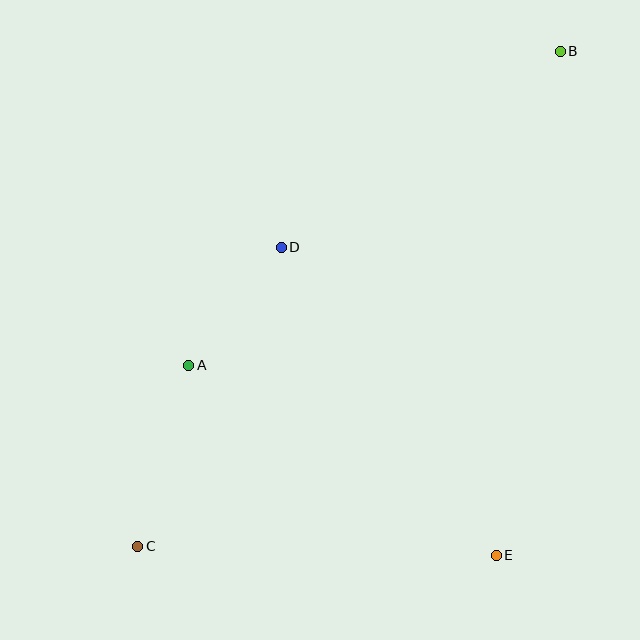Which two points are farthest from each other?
Points B and C are farthest from each other.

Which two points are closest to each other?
Points A and D are closest to each other.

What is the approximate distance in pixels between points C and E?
The distance between C and E is approximately 359 pixels.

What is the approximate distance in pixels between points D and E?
The distance between D and E is approximately 376 pixels.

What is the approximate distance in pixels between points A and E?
The distance between A and E is approximately 362 pixels.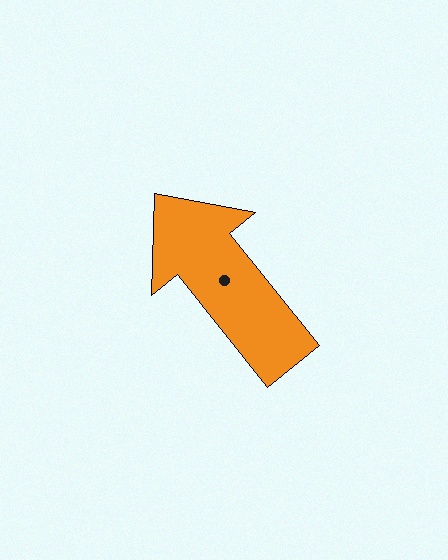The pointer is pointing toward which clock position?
Roughly 11 o'clock.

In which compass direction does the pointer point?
Northwest.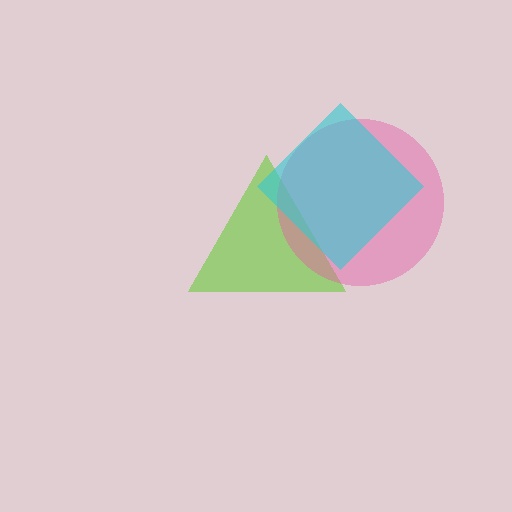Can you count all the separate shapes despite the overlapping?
Yes, there are 3 separate shapes.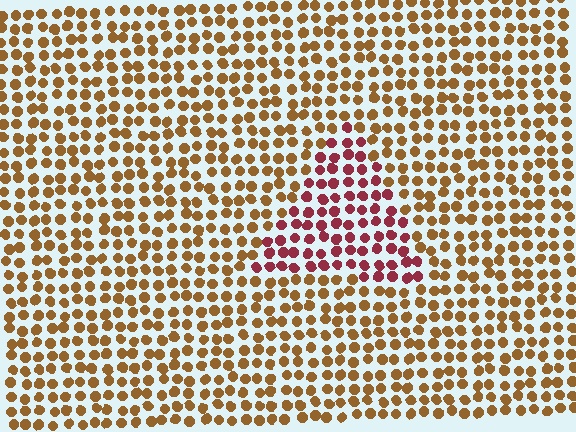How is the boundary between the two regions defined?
The boundary is defined purely by a slight shift in hue (about 45 degrees). Spacing, size, and orientation are identical on both sides.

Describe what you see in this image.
The image is filled with small brown elements in a uniform arrangement. A triangle-shaped region is visible where the elements are tinted to a slightly different hue, forming a subtle color boundary.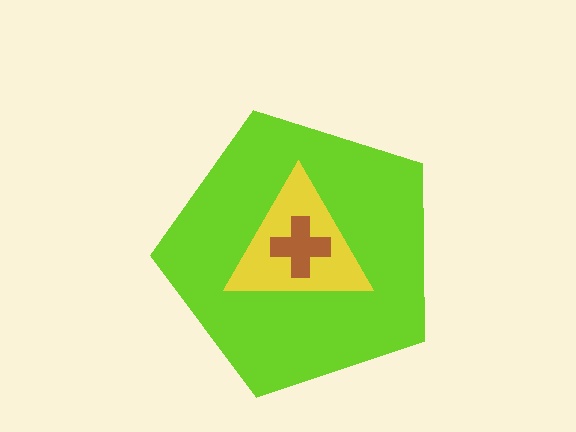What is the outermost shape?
The lime pentagon.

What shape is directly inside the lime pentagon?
The yellow triangle.